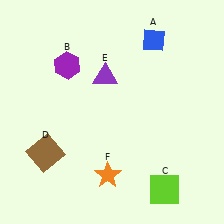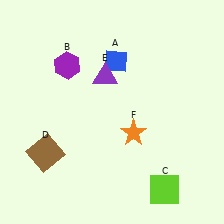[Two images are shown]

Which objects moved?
The objects that moved are: the blue diamond (A), the orange star (F).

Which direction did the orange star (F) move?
The orange star (F) moved up.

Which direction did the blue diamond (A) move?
The blue diamond (A) moved left.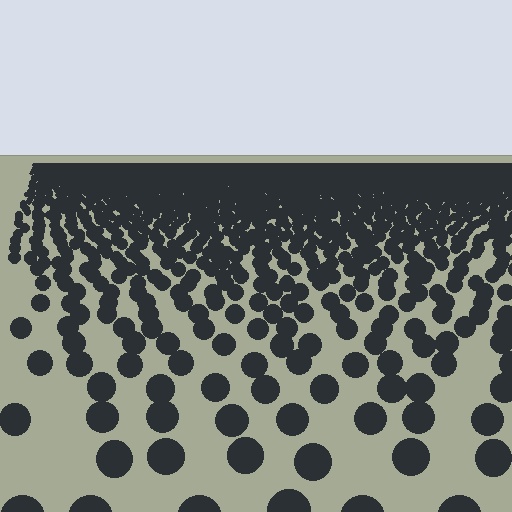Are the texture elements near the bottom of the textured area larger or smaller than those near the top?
Larger. Near the bottom, elements are closer to the viewer and appear at a bigger on-screen size.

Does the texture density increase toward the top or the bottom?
Density increases toward the top.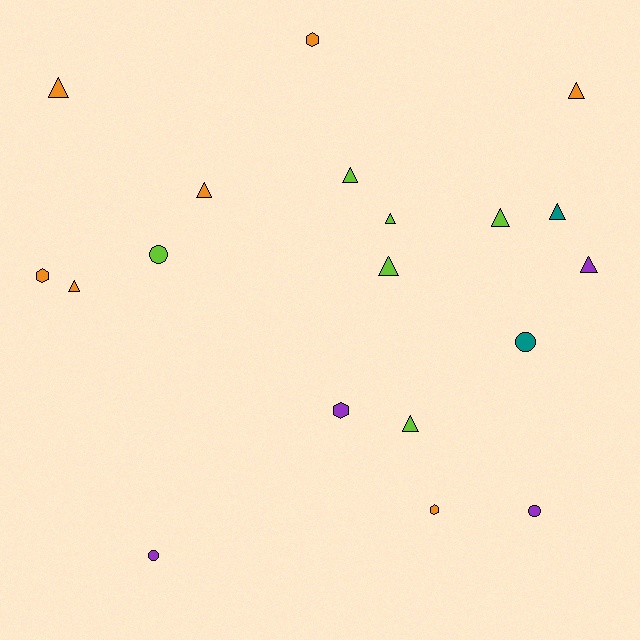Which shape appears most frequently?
Triangle, with 11 objects.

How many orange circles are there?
There are no orange circles.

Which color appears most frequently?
Orange, with 7 objects.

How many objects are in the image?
There are 19 objects.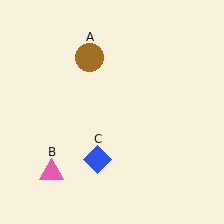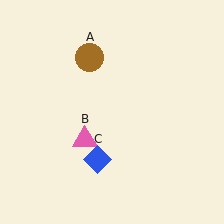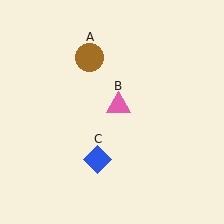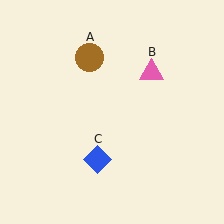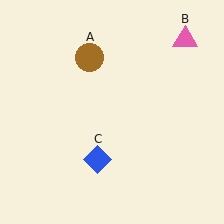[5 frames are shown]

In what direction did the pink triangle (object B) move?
The pink triangle (object B) moved up and to the right.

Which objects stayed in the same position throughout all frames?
Brown circle (object A) and blue diamond (object C) remained stationary.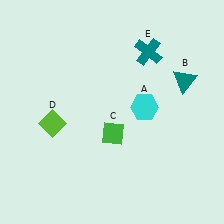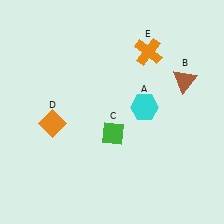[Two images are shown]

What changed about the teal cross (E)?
In Image 1, E is teal. In Image 2, it changed to orange.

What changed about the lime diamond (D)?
In Image 1, D is lime. In Image 2, it changed to orange.